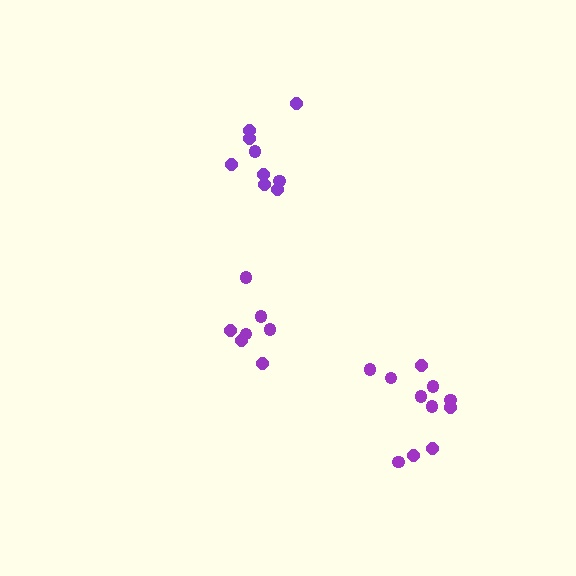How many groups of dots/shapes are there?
There are 3 groups.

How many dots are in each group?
Group 1: 11 dots, Group 2: 9 dots, Group 3: 7 dots (27 total).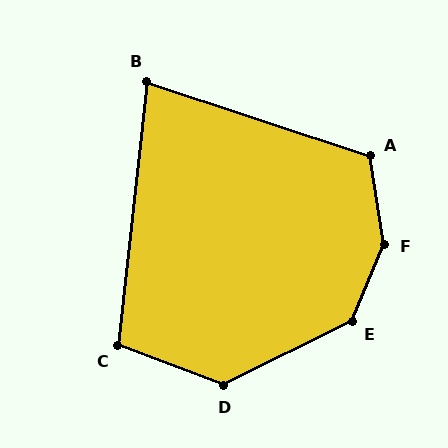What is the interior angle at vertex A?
Approximately 117 degrees (obtuse).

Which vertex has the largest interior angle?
F, at approximately 149 degrees.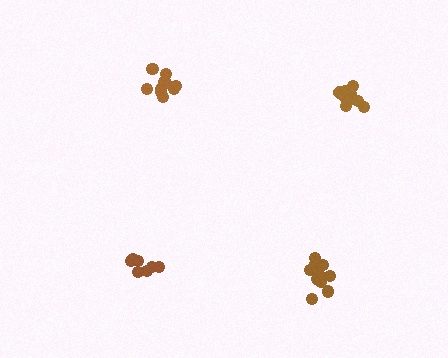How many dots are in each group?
Group 1: 12 dots, Group 2: 9 dots, Group 3: 10 dots, Group 4: 7 dots (38 total).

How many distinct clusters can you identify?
There are 4 distinct clusters.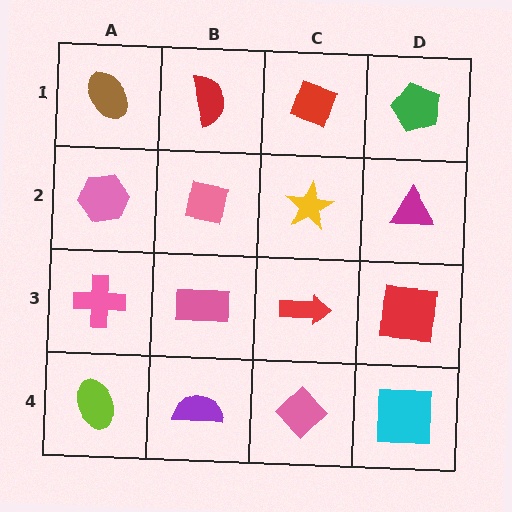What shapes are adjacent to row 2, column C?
A red diamond (row 1, column C), a red arrow (row 3, column C), a pink square (row 2, column B), a magenta triangle (row 2, column D).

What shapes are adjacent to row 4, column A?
A pink cross (row 3, column A), a purple semicircle (row 4, column B).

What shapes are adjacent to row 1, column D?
A magenta triangle (row 2, column D), a red diamond (row 1, column C).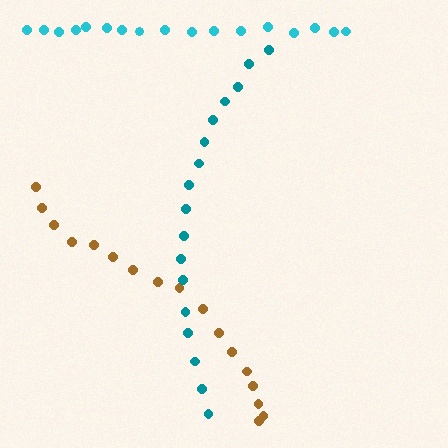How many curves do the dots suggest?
There are 3 distinct paths.